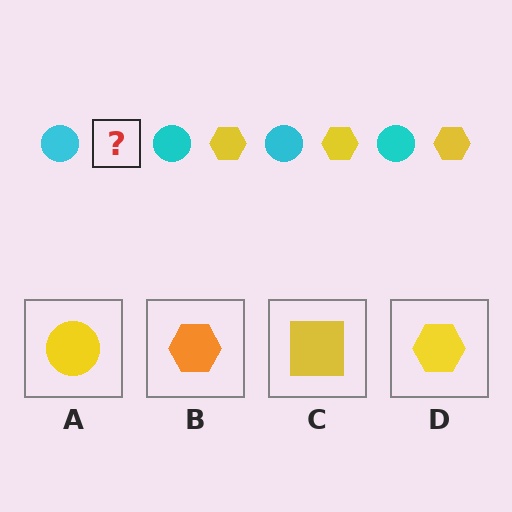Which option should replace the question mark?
Option D.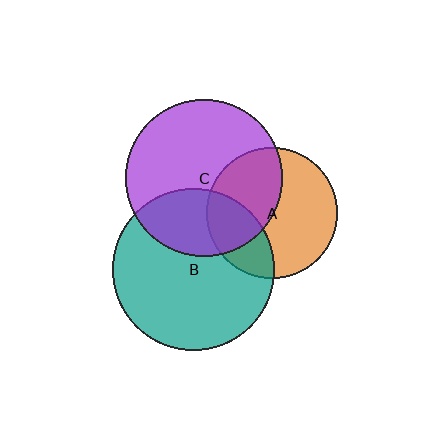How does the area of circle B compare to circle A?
Approximately 1.5 times.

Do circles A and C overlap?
Yes.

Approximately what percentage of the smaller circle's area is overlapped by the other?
Approximately 45%.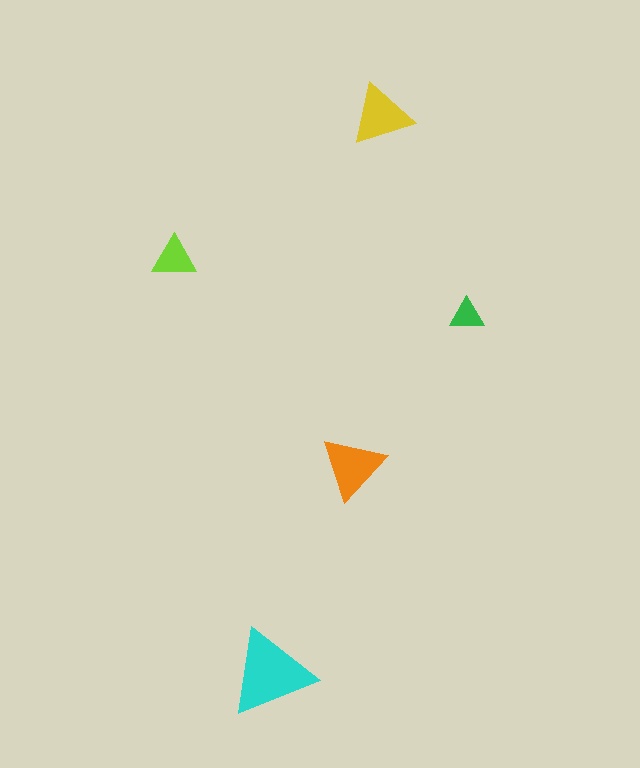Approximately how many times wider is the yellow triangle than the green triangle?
About 2 times wider.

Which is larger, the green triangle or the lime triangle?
The lime one.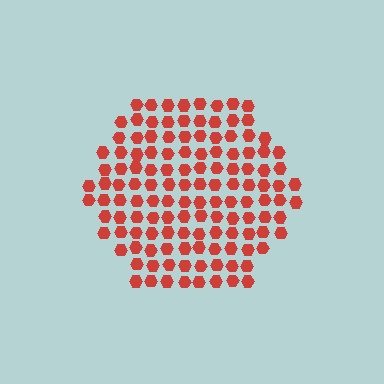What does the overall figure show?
The overall figure shows a hexagon.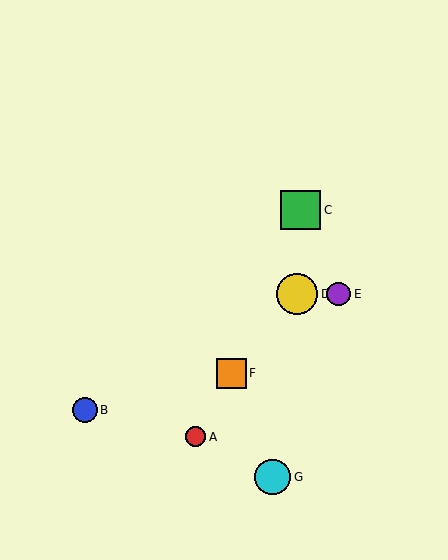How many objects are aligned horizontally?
2 objects (D, E) are aligned horizontally.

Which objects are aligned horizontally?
Objects D, E are aligned horizontally.